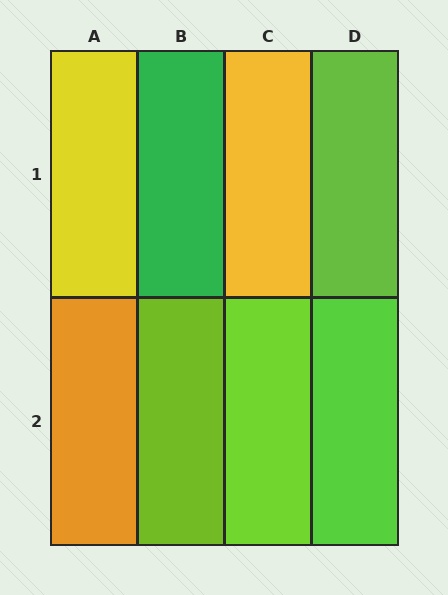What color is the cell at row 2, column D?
Lime.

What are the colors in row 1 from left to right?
Yellow, green, yellow, lime.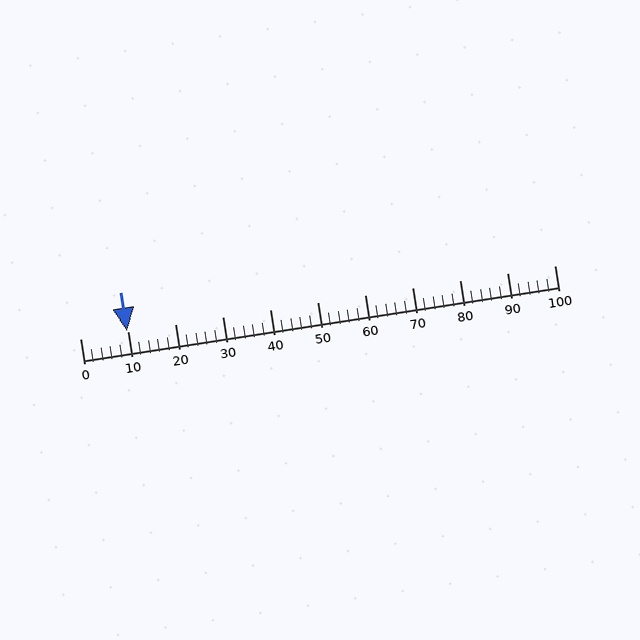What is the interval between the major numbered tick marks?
The major tick marks are spaced 10 units apart.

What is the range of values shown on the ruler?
The ruler shows values from 0 to 100.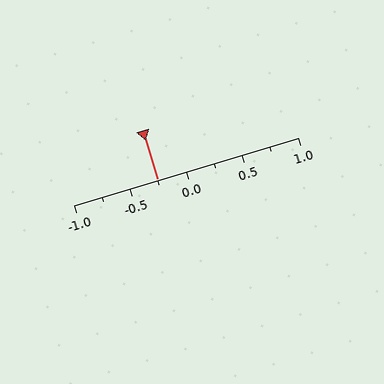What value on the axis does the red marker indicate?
The marker indicates approximately -0.25.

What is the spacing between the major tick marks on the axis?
The major ticks are spaced 0.5 apart.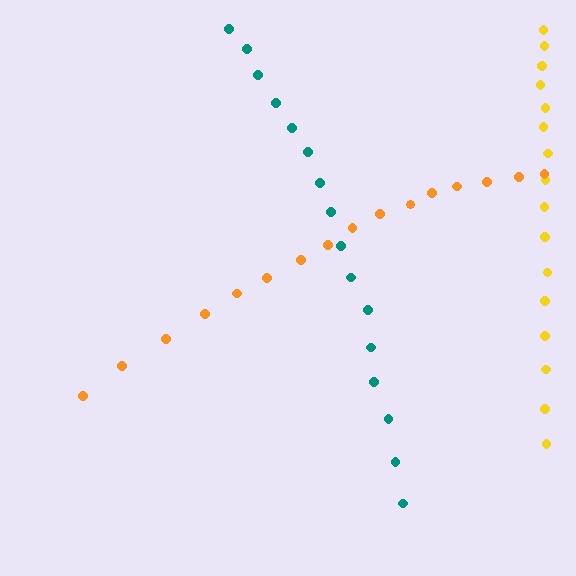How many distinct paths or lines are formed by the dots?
There are 3 distinct paths.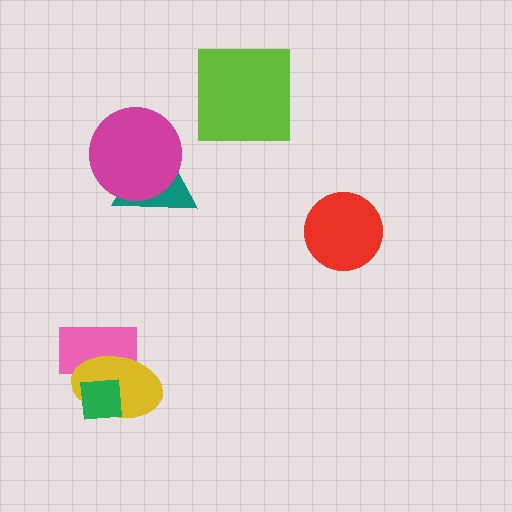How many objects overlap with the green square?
2 objects overlap with the green square.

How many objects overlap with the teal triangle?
1 object overlaps with the teal triangle.